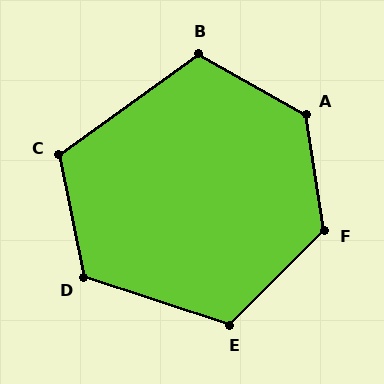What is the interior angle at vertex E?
Approximately 117 degrees (obtuse).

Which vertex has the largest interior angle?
A, at approximately 128 degrees.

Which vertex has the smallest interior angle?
C, at approximately 114 degrees.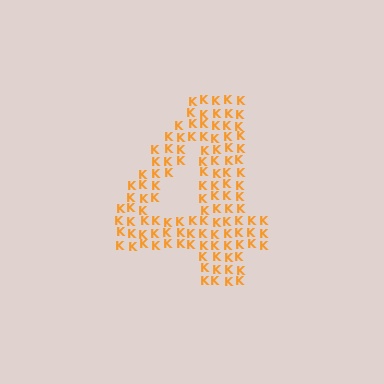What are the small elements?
The small elements are letter K's.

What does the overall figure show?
The overall figure shows the digit 4.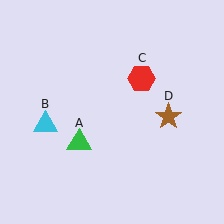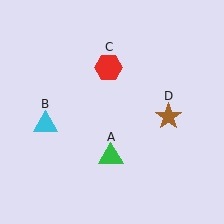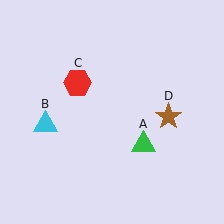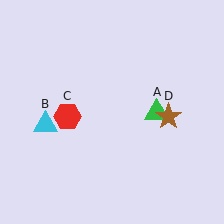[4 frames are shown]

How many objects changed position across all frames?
2 objects changed position: green triangle (object A), red hexagon (object C).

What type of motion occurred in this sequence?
The green triangle (object A), red hexagon (object C) rotated counterclockwise around the center of the scene.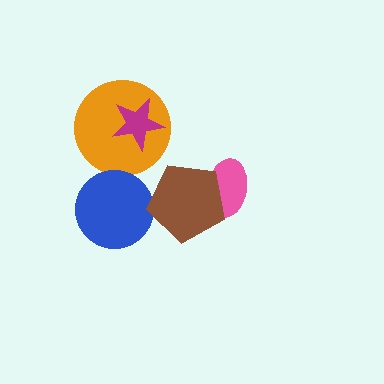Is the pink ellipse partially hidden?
Yes, it is partially covered by another shape.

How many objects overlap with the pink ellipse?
1 object overlaps with the pink ellipse.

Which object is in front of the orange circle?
The magenta star is in front of the orange circle.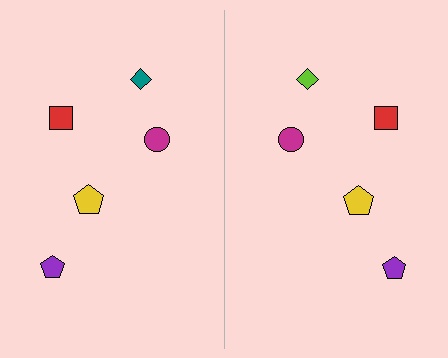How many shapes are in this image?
There are 10 shapes in this image.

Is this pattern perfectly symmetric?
No, the pattern is not perfectly symmetric. The lime diamond on the right side breaks the symmetry — its mirror counterpart is teal.